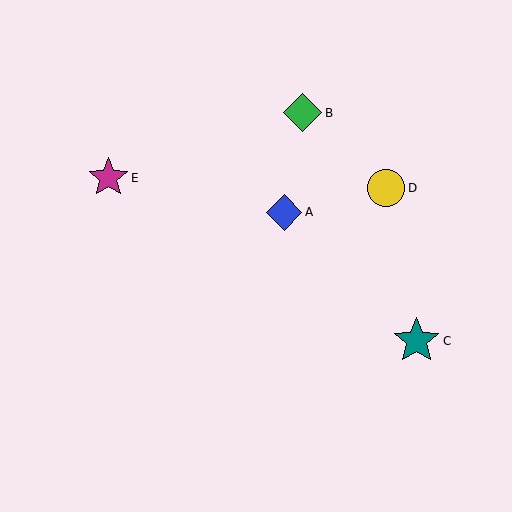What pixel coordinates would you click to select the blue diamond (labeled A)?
Click at (284, 212) to select the blue diamond A.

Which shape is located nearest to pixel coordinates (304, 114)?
The green diamond (labeled B) at (303, 113) is nearest to that location.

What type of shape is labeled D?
Shape D is a yellow circle.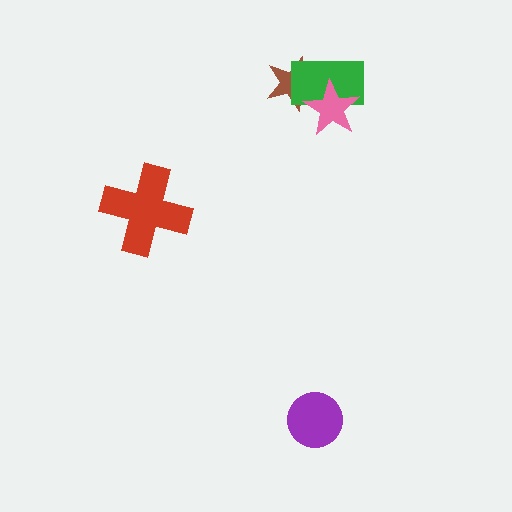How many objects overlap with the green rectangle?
2 objects overlap with the green rectangle.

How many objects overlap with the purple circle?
0 objects overlap with the purple circle.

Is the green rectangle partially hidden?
Yes, it is partially covered by another shape.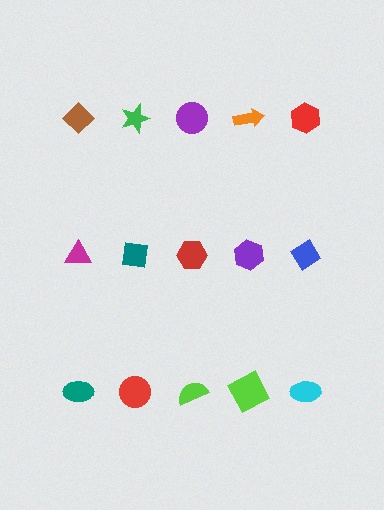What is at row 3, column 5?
A cyan ellipse.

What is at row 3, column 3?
A lime semicircle.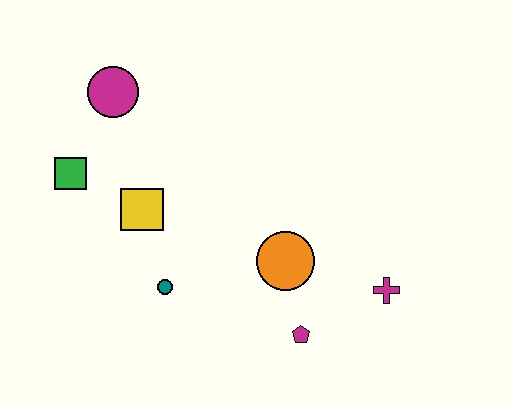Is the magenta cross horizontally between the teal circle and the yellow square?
No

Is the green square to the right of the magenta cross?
No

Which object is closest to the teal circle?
The yellow square is closest to the teal circle.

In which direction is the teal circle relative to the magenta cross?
The teal circle is to the left of the magenta cross.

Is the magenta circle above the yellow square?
Yes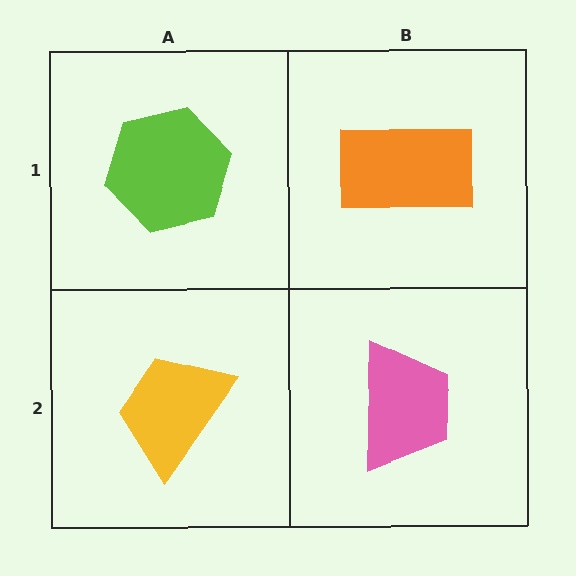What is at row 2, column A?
A yellow trapezoid.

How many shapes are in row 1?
2 shapes.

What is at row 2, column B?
A pink trapezoid.